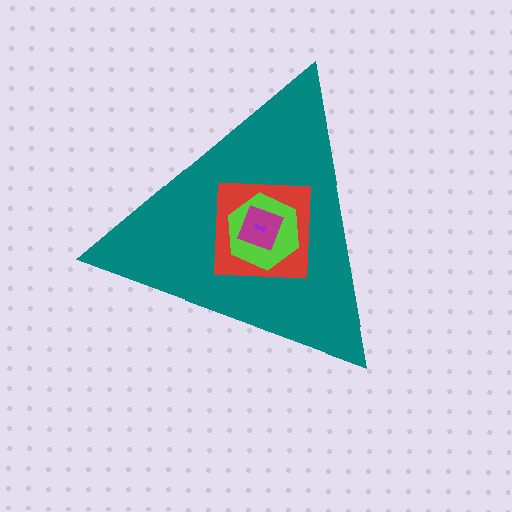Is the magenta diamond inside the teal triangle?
Yes.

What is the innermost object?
The purple arrow.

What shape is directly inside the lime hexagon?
The magenta diamond.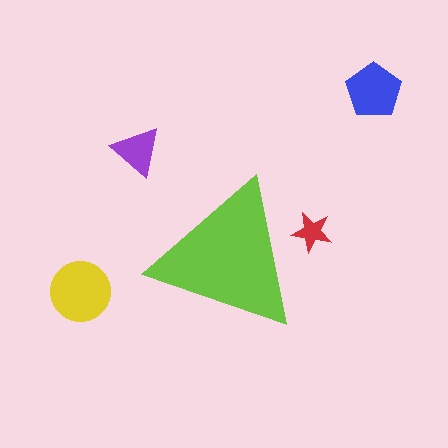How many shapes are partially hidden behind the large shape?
1 shape is partially hidden.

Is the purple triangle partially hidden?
No, the purple triangle is fully visible.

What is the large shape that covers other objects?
A lime triangle.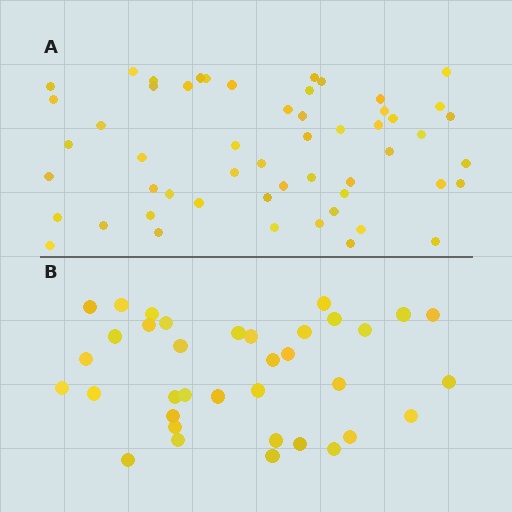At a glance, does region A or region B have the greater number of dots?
Region A (the top region) has more dots.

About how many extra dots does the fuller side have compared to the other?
Region A has approximately 20 more dots than region B.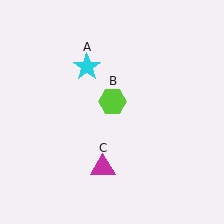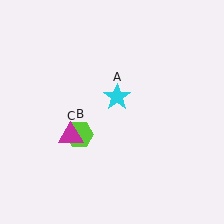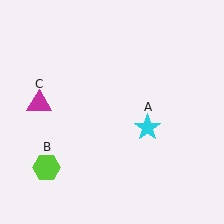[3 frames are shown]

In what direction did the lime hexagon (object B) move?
The lime hexagon (object B) moved down and to the left.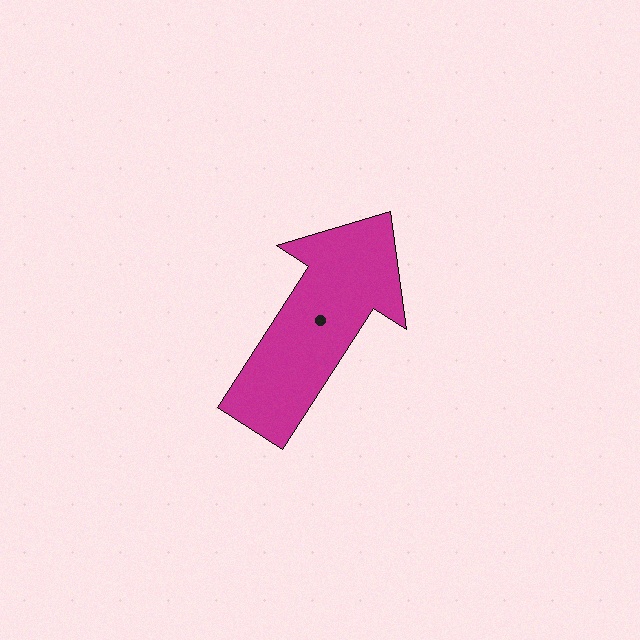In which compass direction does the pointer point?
Northeast.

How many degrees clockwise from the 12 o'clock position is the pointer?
Approximately 33 degrees.